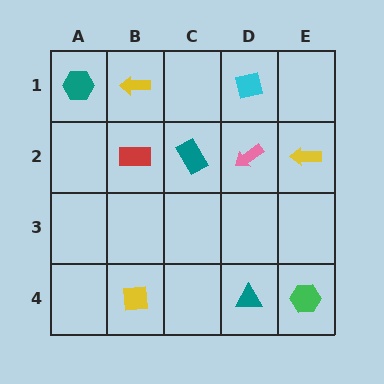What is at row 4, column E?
A green hexagon.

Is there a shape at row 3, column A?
No, that cell is empty.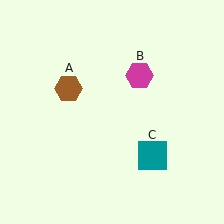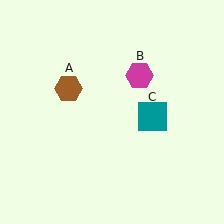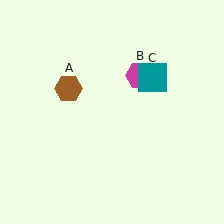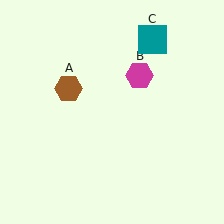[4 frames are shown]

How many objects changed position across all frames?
1 object changed position: teal square (object C).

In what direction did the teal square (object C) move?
The teal square (object C) moved up.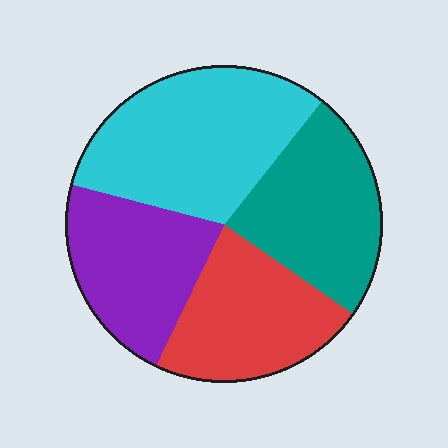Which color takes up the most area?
Cyan, at roughly 30%.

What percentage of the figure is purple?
Purple takes up less than a quarter of the figure.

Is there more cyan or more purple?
Cyan.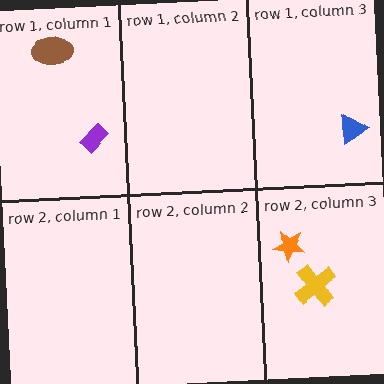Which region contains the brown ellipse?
The row 1, column 1 region.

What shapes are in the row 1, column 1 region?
The purple rectangle, the brown ellipse.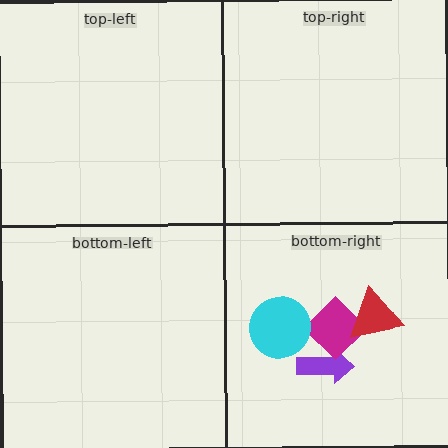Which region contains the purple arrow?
The bottom-right region.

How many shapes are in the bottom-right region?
4.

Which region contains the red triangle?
The bottom-right region.